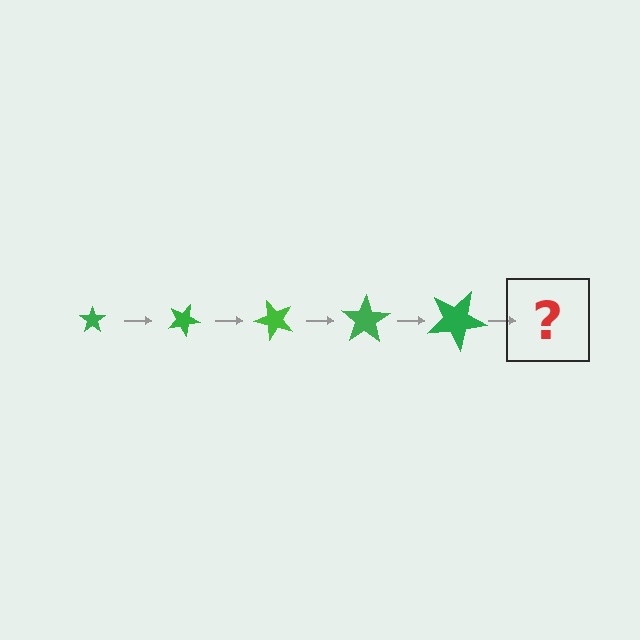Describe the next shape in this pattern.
It should be a star, larger than the previous one and rotated 125 degrees from the start.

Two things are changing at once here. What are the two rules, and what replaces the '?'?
The two rules are that the star grows larger each step and it rotates 25 degrees each step. The '?' should be a star, larger than the previous one and rotated 125 degrees from the start.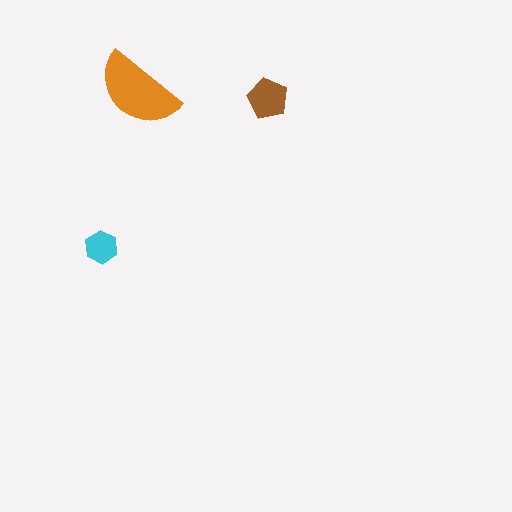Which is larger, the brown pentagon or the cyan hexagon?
The brown pentagon.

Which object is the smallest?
The cyan hexagon.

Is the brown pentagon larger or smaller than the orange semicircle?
Smaller.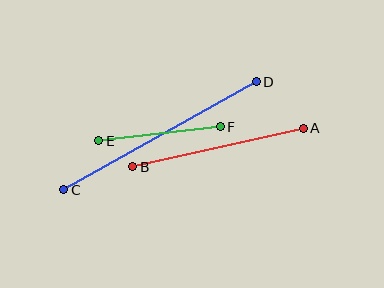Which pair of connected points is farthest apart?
Points C and D are farthest apart.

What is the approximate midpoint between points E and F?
The midpoint is at approximately (159, 134) pixels.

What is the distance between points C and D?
The distance is approximately 221 pixels.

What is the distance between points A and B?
The distance is approximately 175 pixels.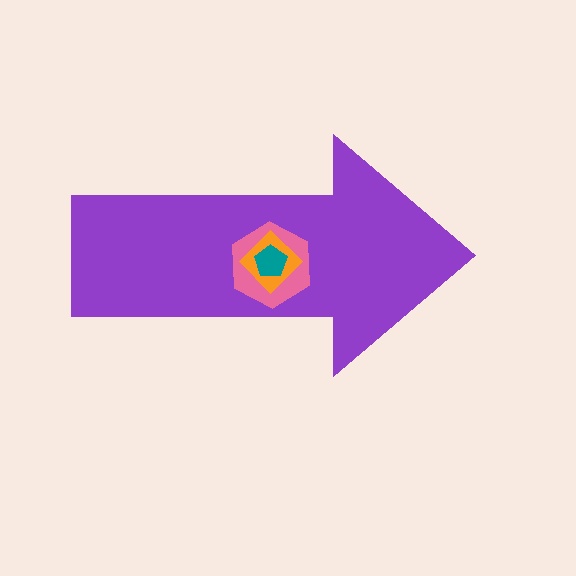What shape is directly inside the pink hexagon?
The orange diamond.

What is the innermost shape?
The teal pentagon.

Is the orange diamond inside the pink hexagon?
Yes.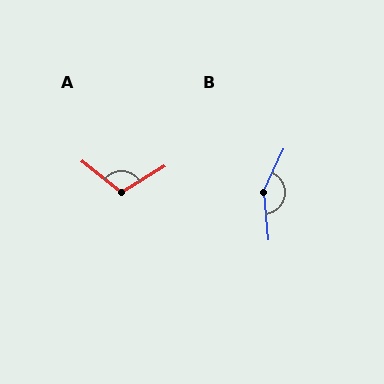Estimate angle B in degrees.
Approximately 150 degrees.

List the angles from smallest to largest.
A (111°), B (150°).